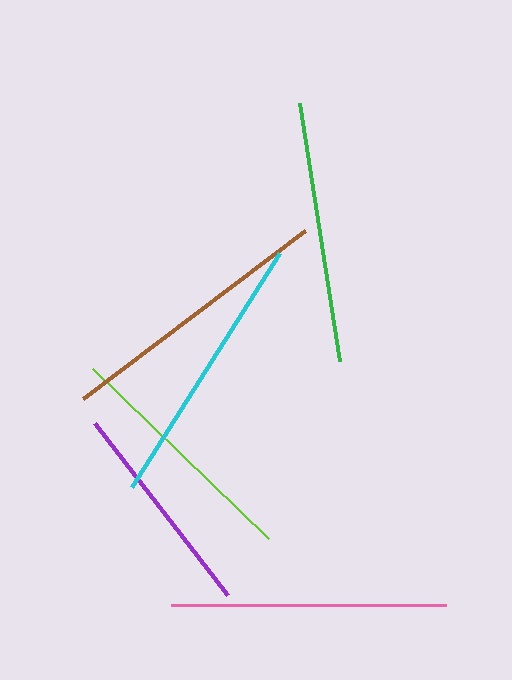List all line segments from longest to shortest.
From longest to shortest: brown, cyan, pink, green, lime, purple.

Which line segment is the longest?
The brown line is the longest at approximately 278 pixels.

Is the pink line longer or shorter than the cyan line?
The cyan line is longer than the pink line.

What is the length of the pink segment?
The pink segment is approximately 275 pixels long.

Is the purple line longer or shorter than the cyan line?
The cyan line is longer than the purple line.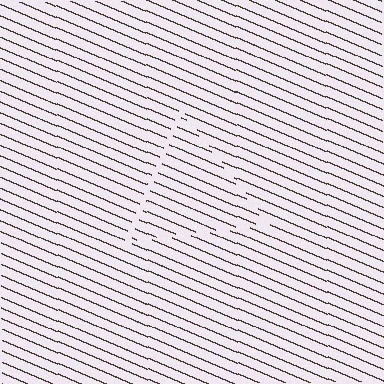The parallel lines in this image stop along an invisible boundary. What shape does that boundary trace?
An illusory triangle. The interior of the shape contains the same grating, shifted by half a period — the contour is defined by the phase discontinuity where line-ends from the inner and outer gratings abut.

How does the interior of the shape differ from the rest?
The interior of the shape contains the same grating, shifted by half a period — the contour is defined by the phase discontinuity where line-ends from the inner and outer gratings abut.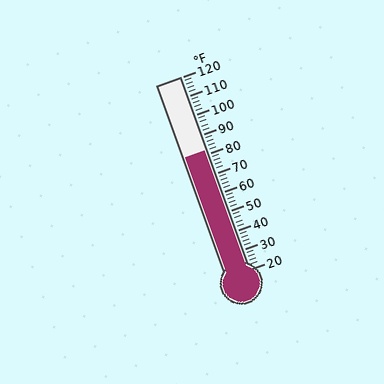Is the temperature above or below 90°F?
The temperature is below 90°F.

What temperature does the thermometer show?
The thermometer shows approximately 82°F.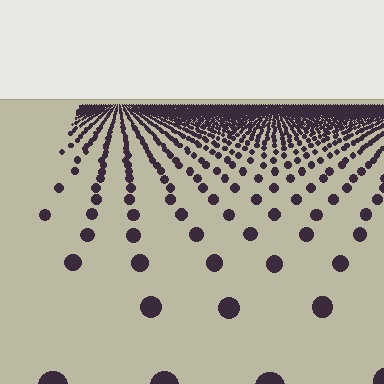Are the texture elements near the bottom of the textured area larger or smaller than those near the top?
Larger. Near the bottom, elements are closer to the viewer and appear at a bigger on-screen size.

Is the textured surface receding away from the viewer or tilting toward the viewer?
The surface is receding away from the viewer. Texture elements get smaller and denser toward the top.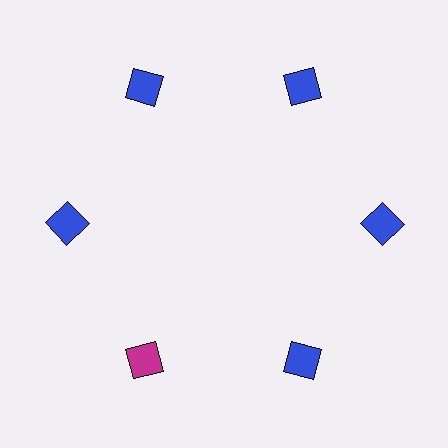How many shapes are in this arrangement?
There are 6 shapes arranged in a ring pattern.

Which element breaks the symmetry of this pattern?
The magenta square at roughly the 7 o'clock position breaks the symmetry. All other shapes are blue squares.